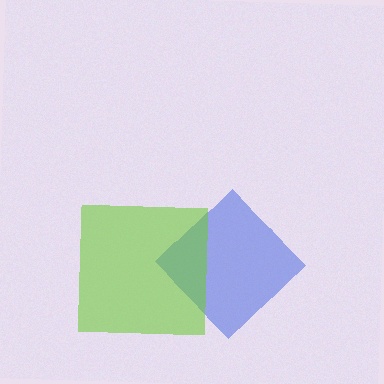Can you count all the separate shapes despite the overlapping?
Yes, there are 2 separate shapes.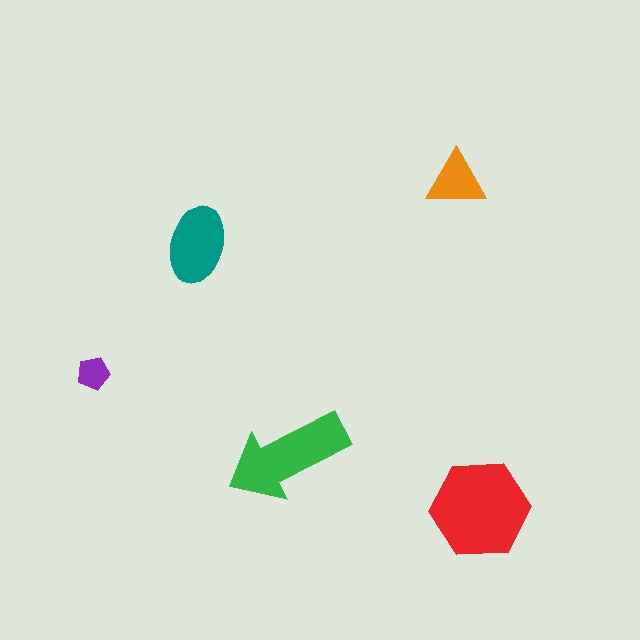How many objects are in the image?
There are 5 objects in the image.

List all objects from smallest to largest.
The purple pentagon, the orange triangle, the teal ellipse, the green arrow, the red hexagon.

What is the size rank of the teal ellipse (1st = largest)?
3rd.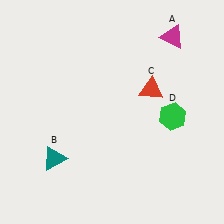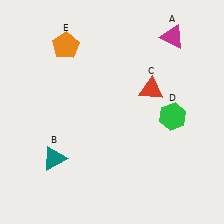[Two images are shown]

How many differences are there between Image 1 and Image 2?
There is 1 difference between the two images.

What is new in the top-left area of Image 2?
An orange pentagon (E) was added in the top-left area of Image 2.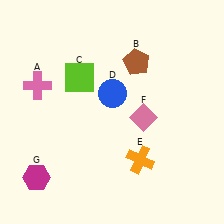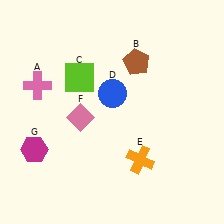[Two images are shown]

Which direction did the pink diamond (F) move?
The pink diamond (F) moved left.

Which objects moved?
The objects that moved are: the pink diamond (F), the magenta hexagon (G).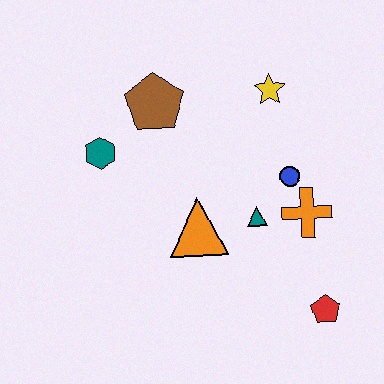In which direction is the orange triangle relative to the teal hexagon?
The orange triangle is to the right of the teal hexagon.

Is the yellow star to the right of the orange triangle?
Yes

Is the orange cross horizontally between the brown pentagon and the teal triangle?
No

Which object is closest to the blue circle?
The orange cross is closest to the blue circle.